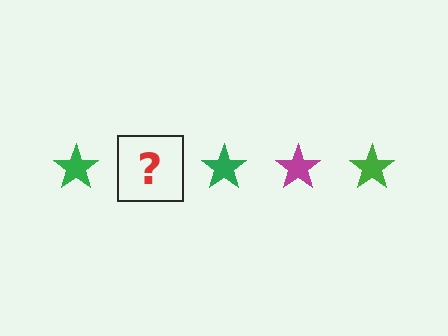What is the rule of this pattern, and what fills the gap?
The rule is that the pattern cycles through green, magenta stars. The gap should be filled with a magenta star.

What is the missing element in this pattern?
The missing element is a magenta star.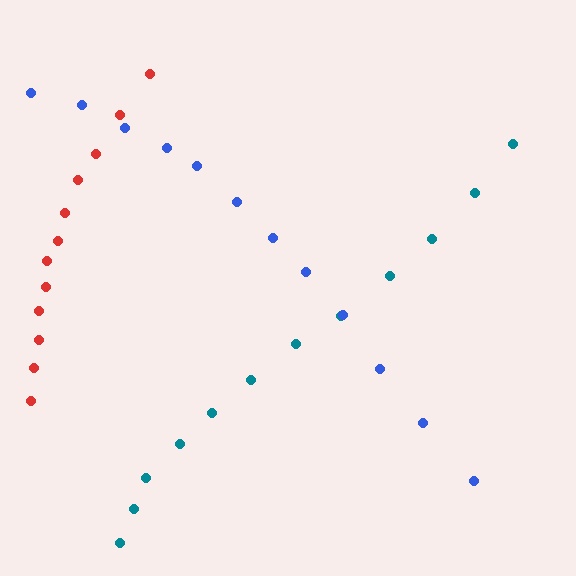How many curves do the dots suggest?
There are 3 distinct paths.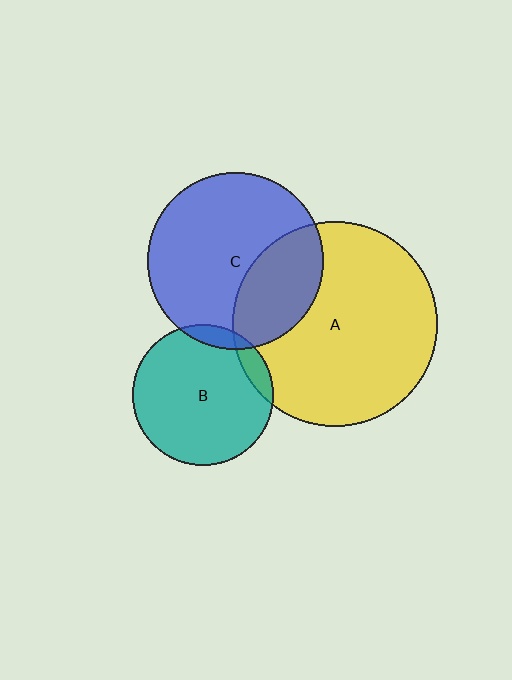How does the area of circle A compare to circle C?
Approximately 1.4 times.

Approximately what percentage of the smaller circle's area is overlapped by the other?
Approximately 5%.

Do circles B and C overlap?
Yes.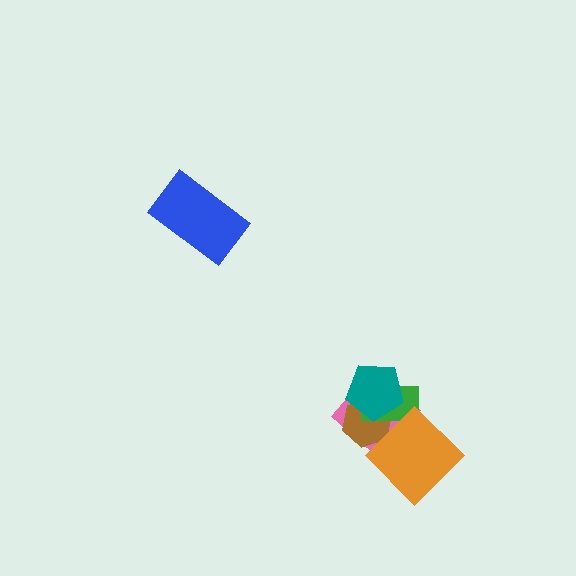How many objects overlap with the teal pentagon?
3 objects overlap with the teal pentagon.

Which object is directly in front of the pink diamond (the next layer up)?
The brown hexagon is directly in front of the pink diamond.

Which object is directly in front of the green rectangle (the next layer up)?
The teal pentagon is directly in front of the green rectangle.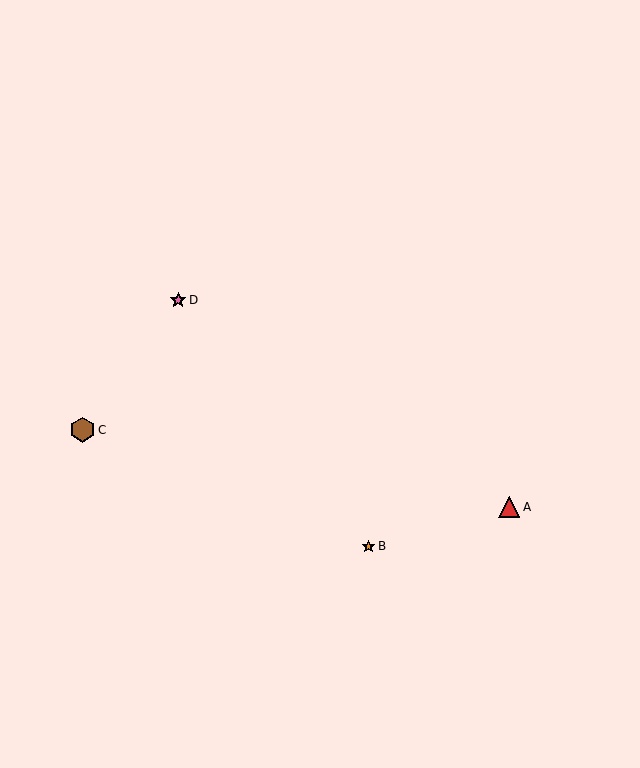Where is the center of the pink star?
The center of the pink star is at (178, 300).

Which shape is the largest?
The brown hexagon (labeled C) is the largest.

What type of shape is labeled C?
Shape C is a brown hexagon.